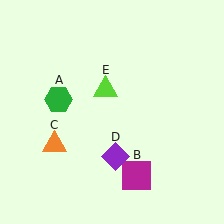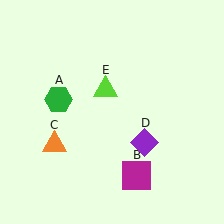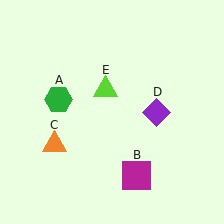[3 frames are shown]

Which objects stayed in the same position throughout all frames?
Green hexagon (object A) and magenta square (object B) and orange triangle (object C) and lime triangle (object E) remained stationary.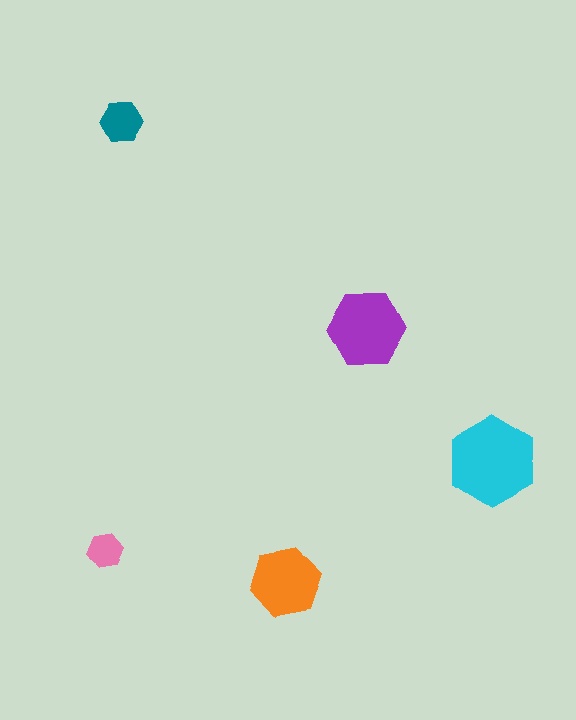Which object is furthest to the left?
The pink hexagon is leftmost.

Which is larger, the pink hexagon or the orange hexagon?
The orange one.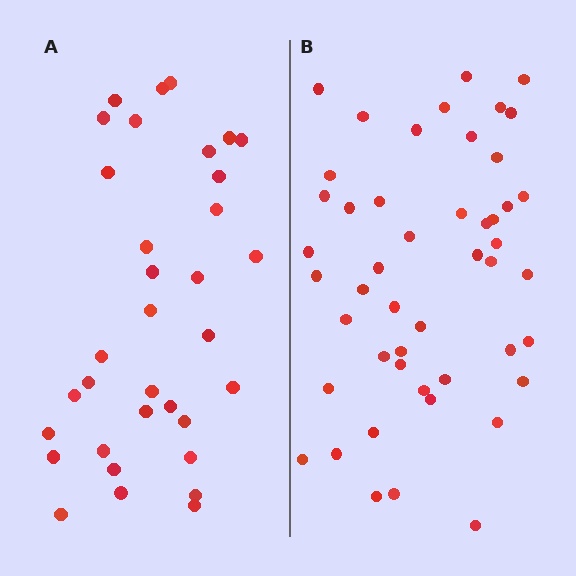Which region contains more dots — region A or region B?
Region B (the right region) has more dots.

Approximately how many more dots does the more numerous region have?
Region B has approximately 15 more dots than region A.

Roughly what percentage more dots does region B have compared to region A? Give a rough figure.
About 40% more.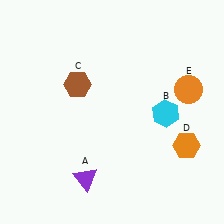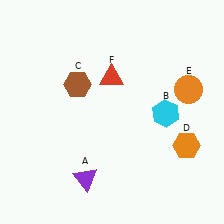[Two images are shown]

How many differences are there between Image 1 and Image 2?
There is 1 difference between the two images.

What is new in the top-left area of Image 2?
A red triangle (F) was added in the top-left area of Image 2.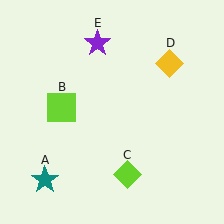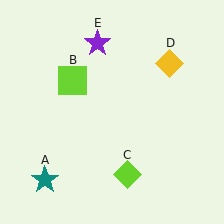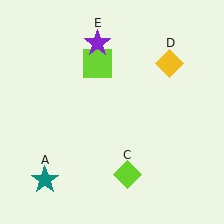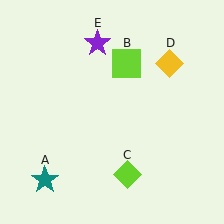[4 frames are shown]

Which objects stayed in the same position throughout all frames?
Teal star (object A) and lime diamond (object C) and yellow diamond (object D) and purple star (object E) remained stationary.